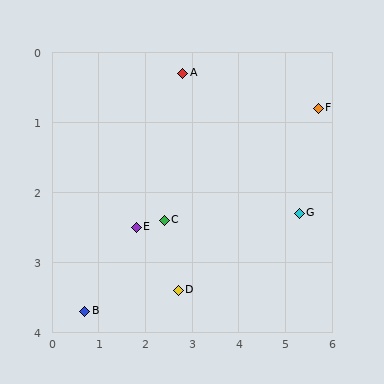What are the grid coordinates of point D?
Point D is at approximately (2.7, 3.4).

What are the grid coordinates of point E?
Point E is at approximately (1.8, 2.5).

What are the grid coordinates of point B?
Point B is at approximately (0.7, 3.7).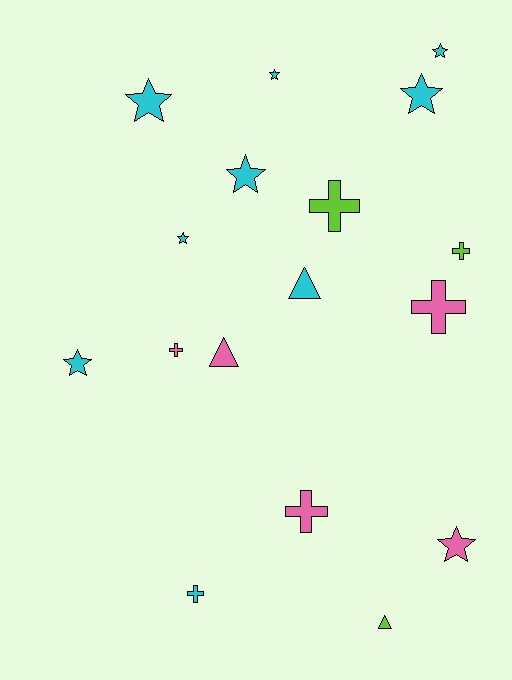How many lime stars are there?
There are no lime stars.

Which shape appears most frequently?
Star, with 8 objects.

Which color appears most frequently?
Cyan, with 9 objects.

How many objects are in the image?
There are 17 objects.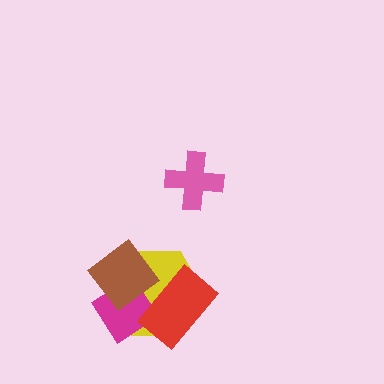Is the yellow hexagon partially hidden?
Yes, it is partially covered by another shape.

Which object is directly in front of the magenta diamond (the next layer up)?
The brown diamond is directly in front of the magenta diamond.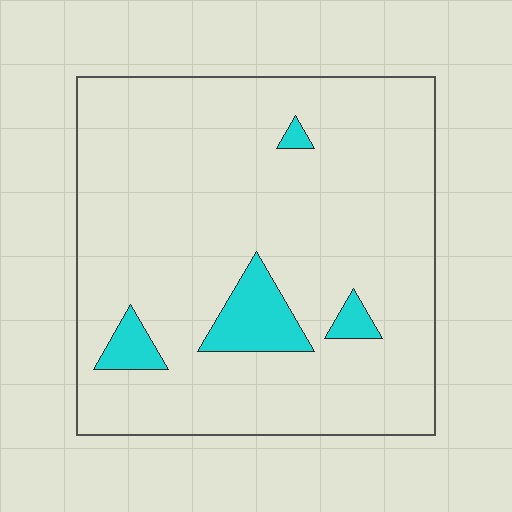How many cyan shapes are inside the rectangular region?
4.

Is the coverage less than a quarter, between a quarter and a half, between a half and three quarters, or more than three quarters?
Less than a quarter.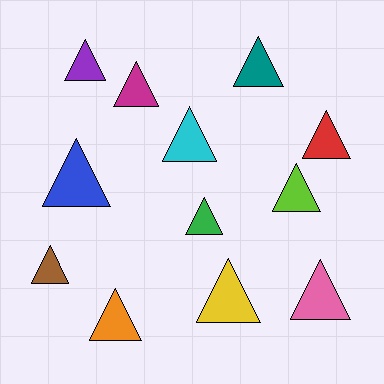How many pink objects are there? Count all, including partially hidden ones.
There is 1 pink object.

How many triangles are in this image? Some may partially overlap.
There are 12 triangles.